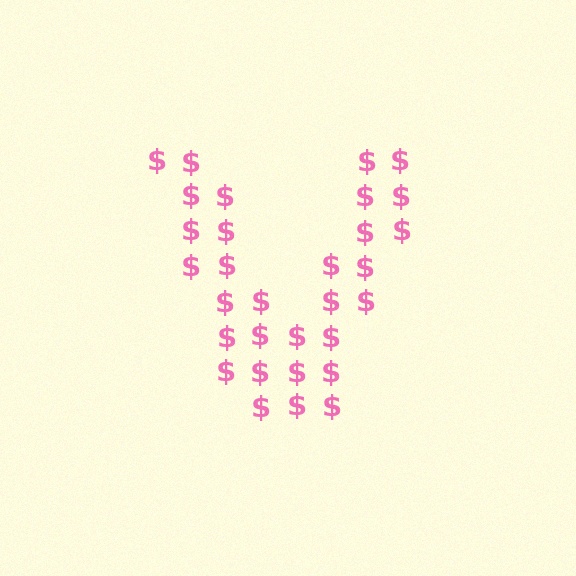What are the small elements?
The small elements are dollar signs.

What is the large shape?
The large shape is the letter V.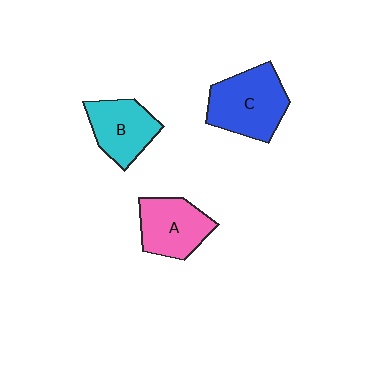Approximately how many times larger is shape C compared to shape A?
Approximately 1.2 times.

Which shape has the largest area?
Shape C (blue).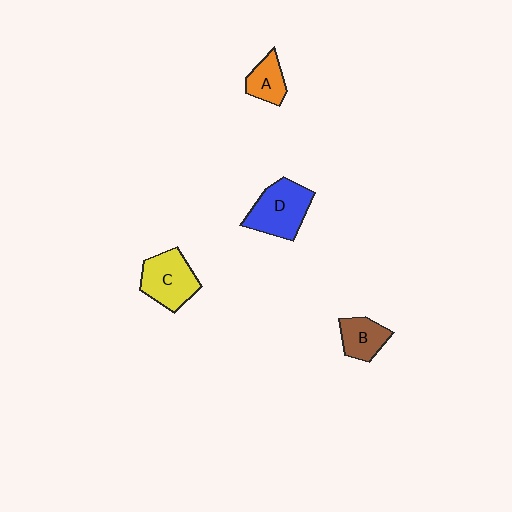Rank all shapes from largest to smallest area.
From largest to smallest: D (blue), C (yellow), B (brown), A (orange).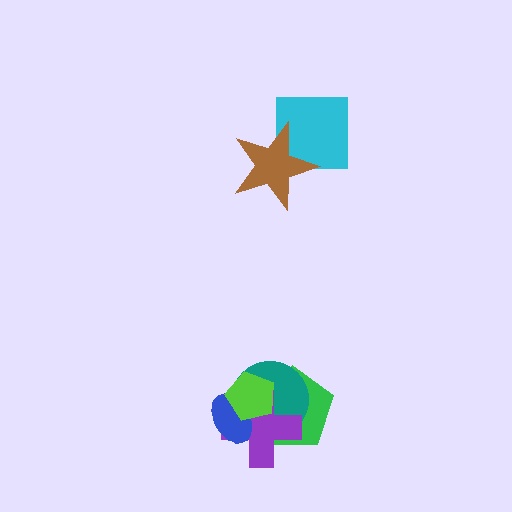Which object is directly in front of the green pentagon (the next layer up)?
The teal circle is directly in front of the green pentagon.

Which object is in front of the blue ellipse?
The lime pentagon is in front of the blue ellipse.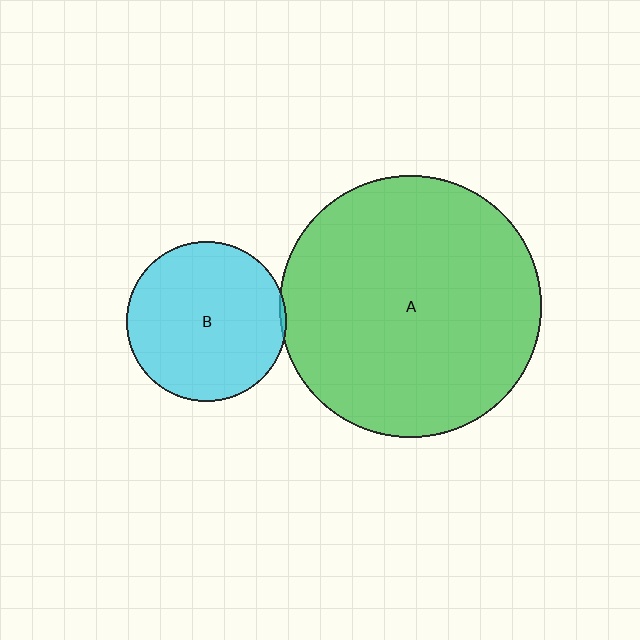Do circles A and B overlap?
Yes.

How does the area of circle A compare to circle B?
Approximately 2.7 times.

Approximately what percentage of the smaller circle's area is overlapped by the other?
Approximately 5%.